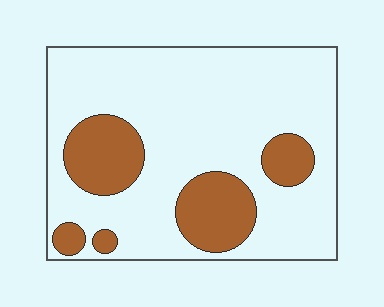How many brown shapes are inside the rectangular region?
5.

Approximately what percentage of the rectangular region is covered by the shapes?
Approximately 25%.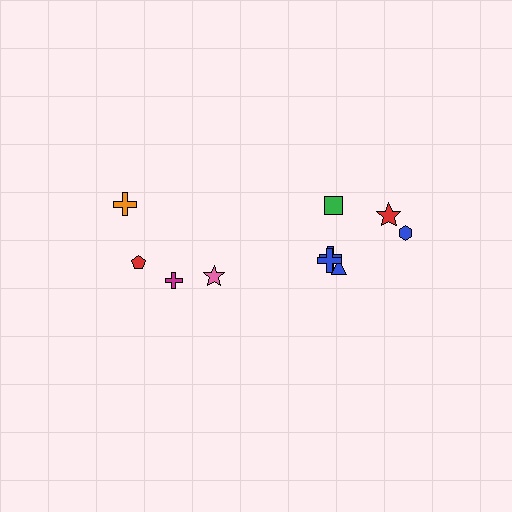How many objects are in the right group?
There are 6 objects.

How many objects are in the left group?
There are 4 objects.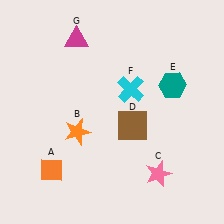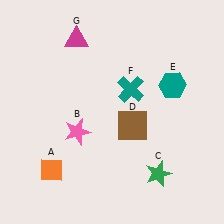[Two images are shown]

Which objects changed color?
B changed from orange to pink. C changed from pink to green. F changed from cyan to teal.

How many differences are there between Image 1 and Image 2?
There are 3 differences between the two images.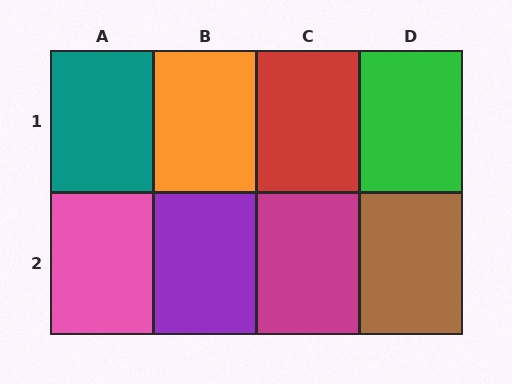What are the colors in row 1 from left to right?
Teal, orange, red, green.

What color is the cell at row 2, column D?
Brown.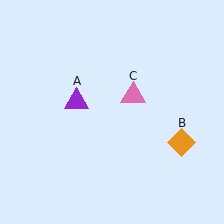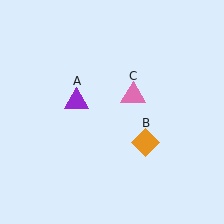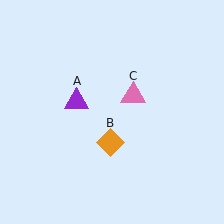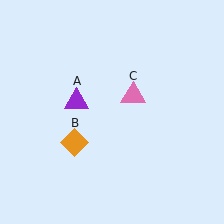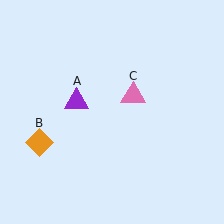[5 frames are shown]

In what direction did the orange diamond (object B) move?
The orange diamond (object B) moved left.